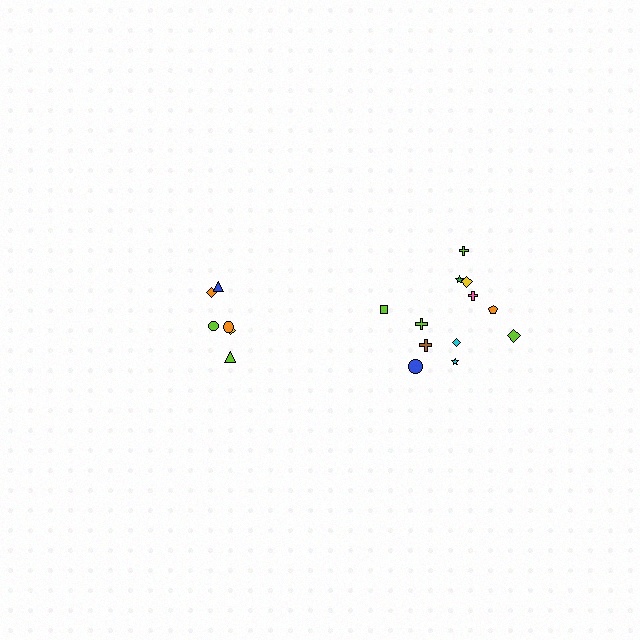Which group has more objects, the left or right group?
The right group.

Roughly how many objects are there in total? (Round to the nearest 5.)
Roughly 20 objects in total.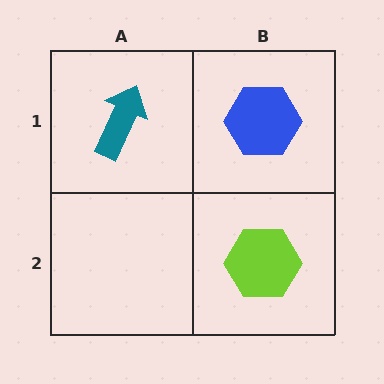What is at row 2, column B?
A lime hexagon.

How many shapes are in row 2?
1 shape.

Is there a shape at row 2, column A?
No, that cell is empty.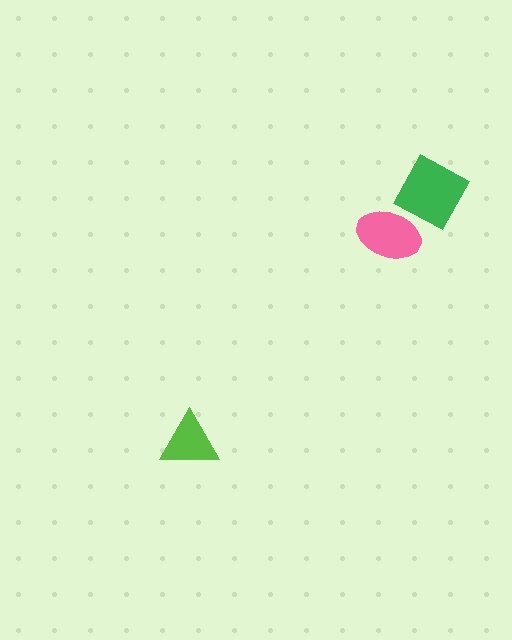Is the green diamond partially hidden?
No, no other shape covers it.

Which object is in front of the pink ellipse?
The green diamond is in front of the pink ellipse.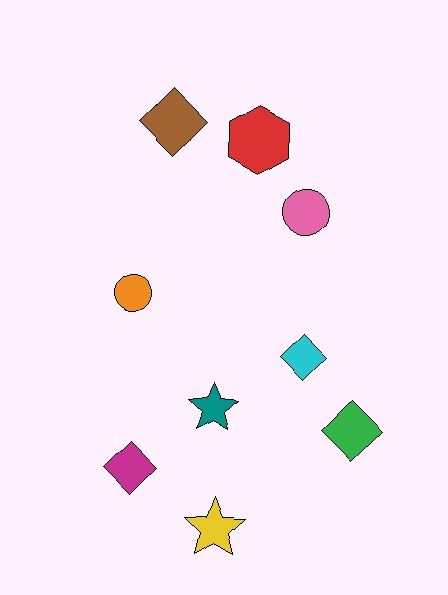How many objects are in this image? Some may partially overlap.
There are 9 objects.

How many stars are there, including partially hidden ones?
There are 2 stars.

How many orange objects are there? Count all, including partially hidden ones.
There is 1 orange object.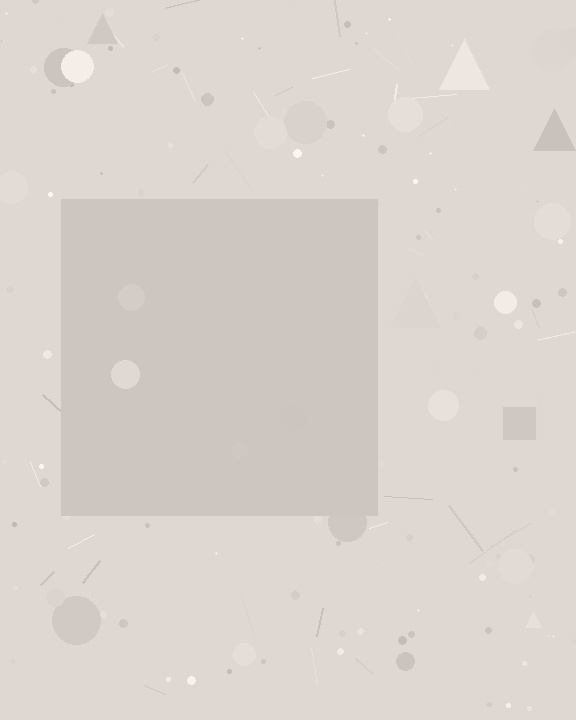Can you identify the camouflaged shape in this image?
The camouflaged shape is a square.